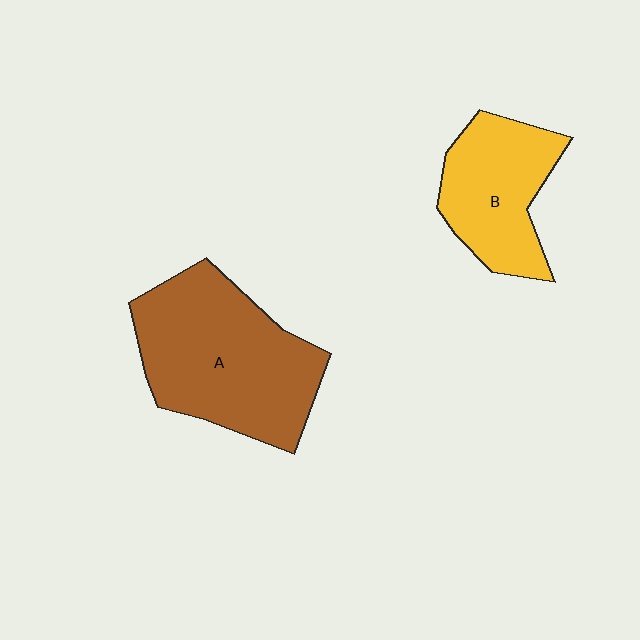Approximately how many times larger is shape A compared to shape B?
Approximately 1.6 times.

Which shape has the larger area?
Shape A (brown).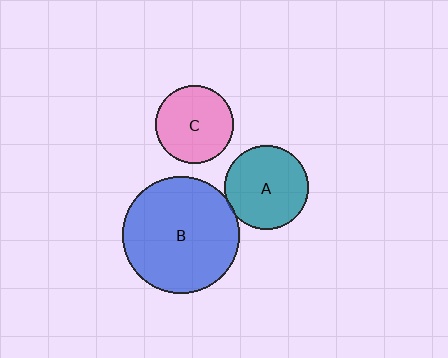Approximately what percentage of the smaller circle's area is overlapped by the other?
Approximately 5%.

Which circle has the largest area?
Circle B (blue).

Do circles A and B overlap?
Yes.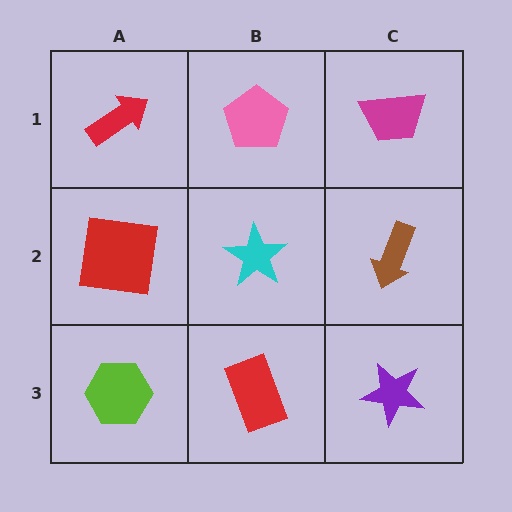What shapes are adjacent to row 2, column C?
A magenta trapezoid (row 1, column C), a purple star (row 3, column C), a cyan star (row 2, column B).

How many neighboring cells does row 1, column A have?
2.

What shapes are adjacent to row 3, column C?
A brown arrow (row 2, column C), a red rectangle (row 3, column B).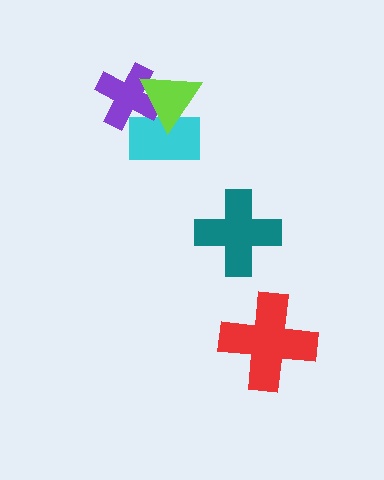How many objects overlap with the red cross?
0 objects overlap with the red cross.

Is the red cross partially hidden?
No, no other shape covers it.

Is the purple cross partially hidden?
Yes, it is partially covered by another shape.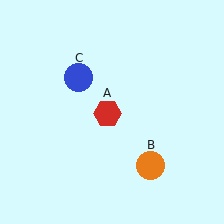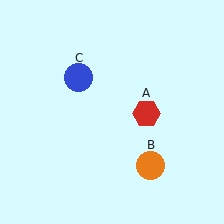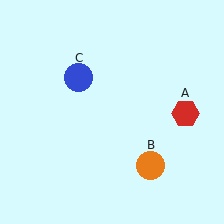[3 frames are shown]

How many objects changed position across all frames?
1 object changed position: red hexagon (object A).